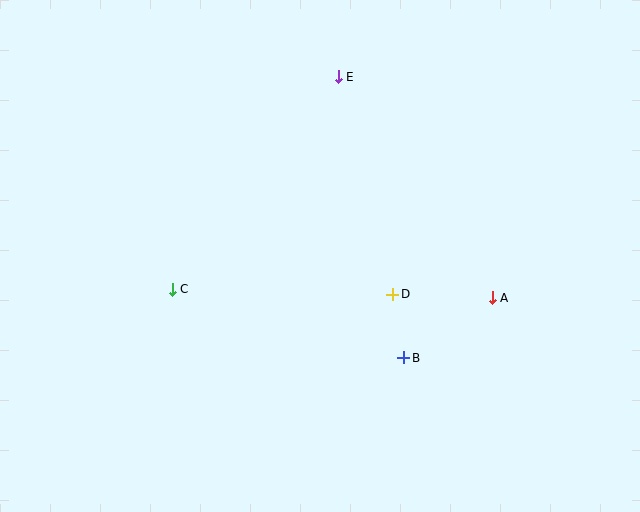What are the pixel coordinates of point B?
Point B is at (404, 358).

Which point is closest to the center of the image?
Point D at (393, 294) is closest to the center.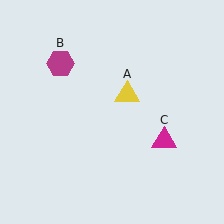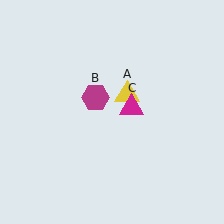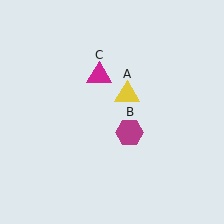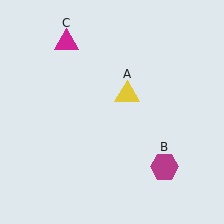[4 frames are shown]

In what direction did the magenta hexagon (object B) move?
The magenta hexagon (object B) moved down and to the right.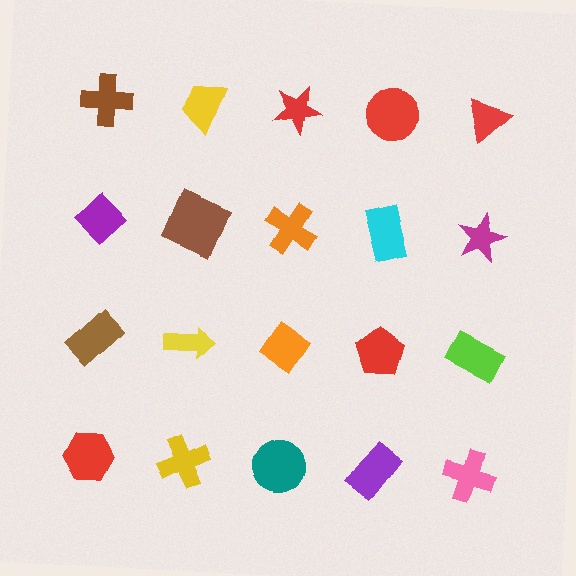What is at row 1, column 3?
A red star.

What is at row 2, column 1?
A purple diamond.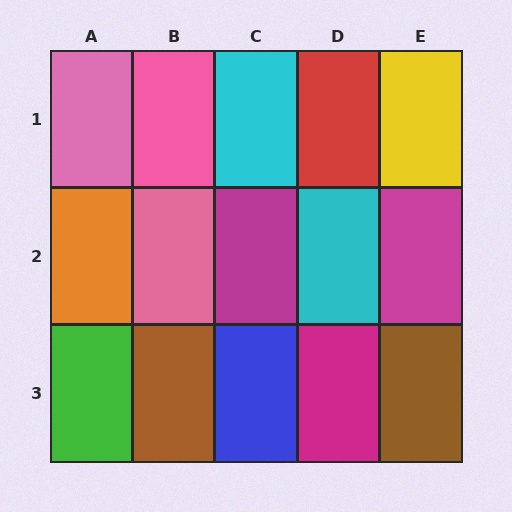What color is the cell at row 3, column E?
Brown.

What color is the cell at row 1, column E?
Yellow.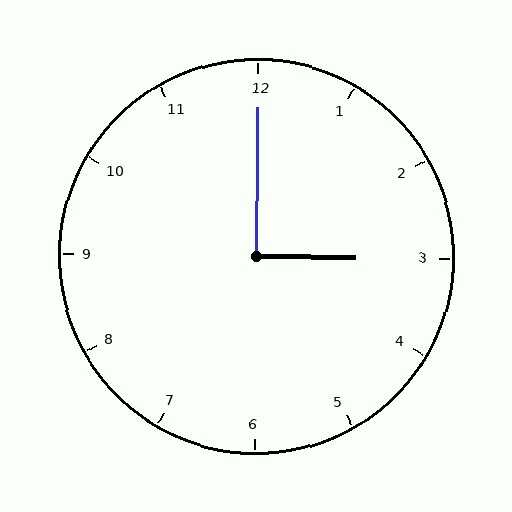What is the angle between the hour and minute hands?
Approximately 90 degrees.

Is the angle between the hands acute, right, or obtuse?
It is right.